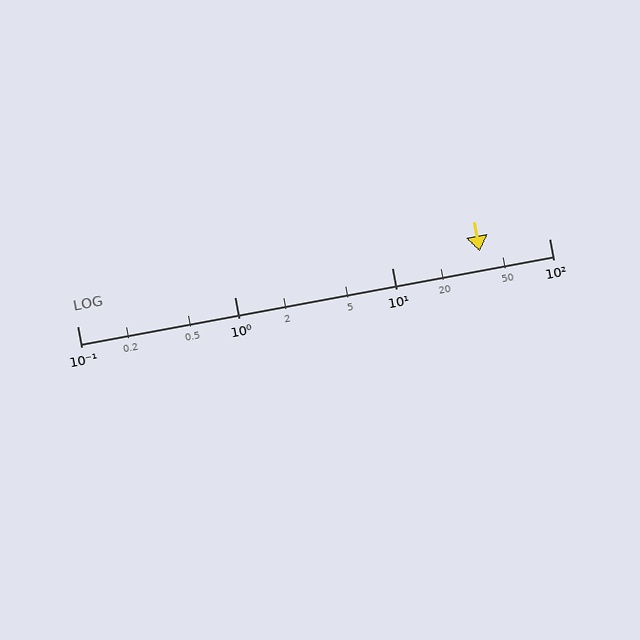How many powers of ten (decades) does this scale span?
The scale spans 3 decades, from 0.1 to 100.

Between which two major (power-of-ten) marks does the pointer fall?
The pointer is between 10 and 100.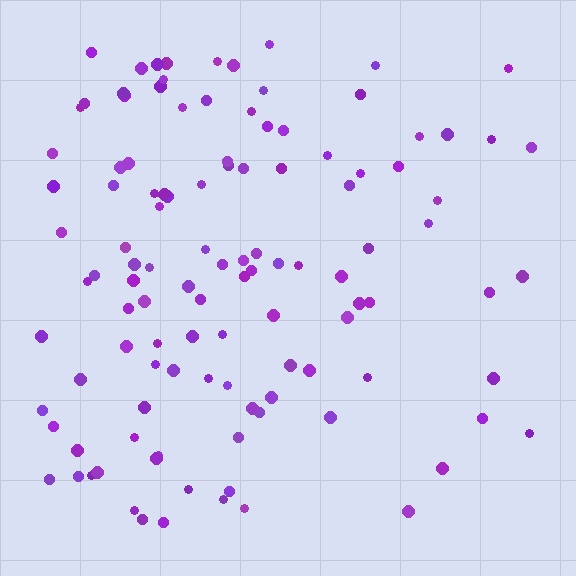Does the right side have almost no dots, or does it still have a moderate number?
Still a moderate number, just noticeably fewer than the left.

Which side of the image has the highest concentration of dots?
The left.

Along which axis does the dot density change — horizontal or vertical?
Horizontal.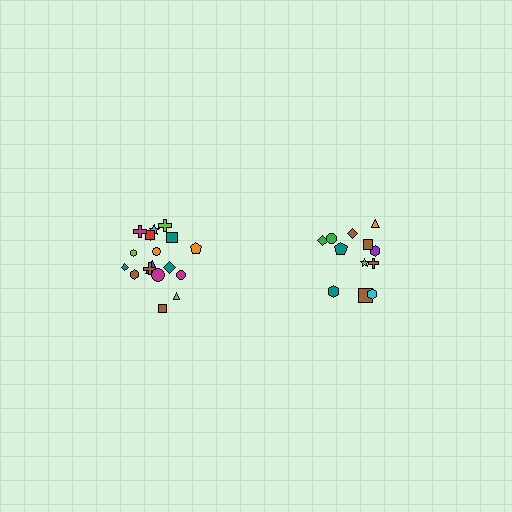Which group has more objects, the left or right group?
The left group.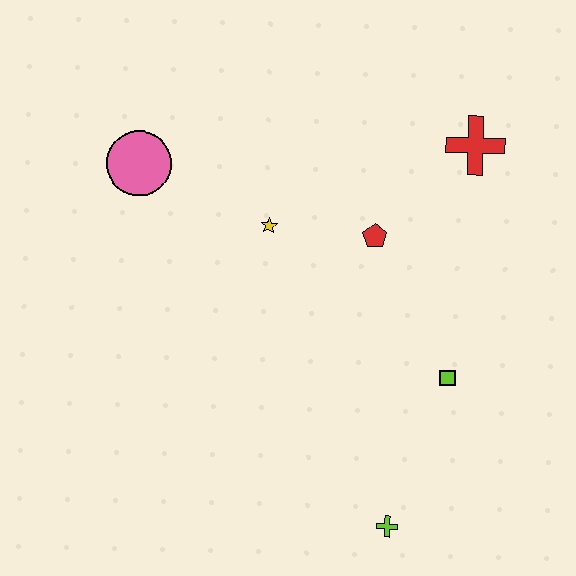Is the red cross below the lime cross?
No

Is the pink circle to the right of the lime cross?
No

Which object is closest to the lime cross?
The lime square is closest to the lime cross.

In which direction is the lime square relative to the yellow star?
The lime square is to the right of the yellow star.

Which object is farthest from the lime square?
The pink circle is farthest from the lime square.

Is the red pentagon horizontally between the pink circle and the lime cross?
Yes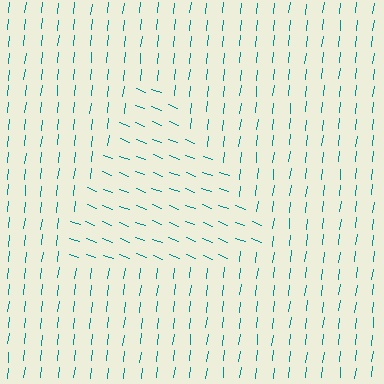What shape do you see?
I see a triangle.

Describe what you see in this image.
The image is filled with small teal line segments. A triangle region in the image has lines oriented differently from the surrounding lines, creating a visible texture boundary.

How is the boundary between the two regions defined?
The boundary is defined purely by a change in line orientation (approximately 76 degrees difference). All lines are the same color and thickness.